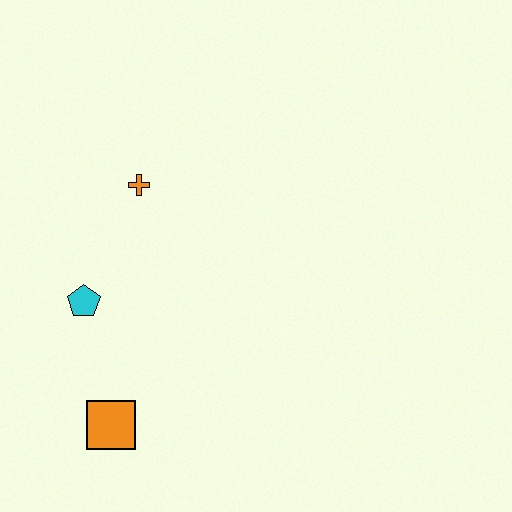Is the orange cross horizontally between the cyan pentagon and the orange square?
No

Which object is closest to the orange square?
The cyan pentagon is closest to the orange square.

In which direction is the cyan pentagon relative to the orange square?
The cyan pentagon is above the orange square.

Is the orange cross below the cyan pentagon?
No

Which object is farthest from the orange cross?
The orange square is farthest from the orange cross.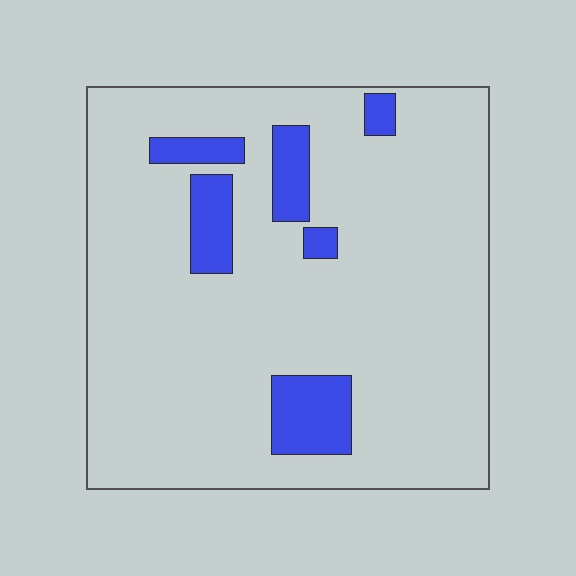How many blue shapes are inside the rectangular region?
6.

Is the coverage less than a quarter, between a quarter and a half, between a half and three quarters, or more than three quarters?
Less than a quarter.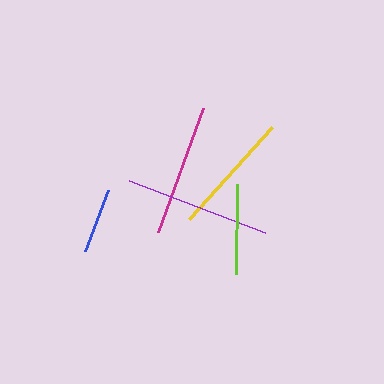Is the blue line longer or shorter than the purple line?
The purple line is longer than the blue line.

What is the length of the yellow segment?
The yellow segment is approximately 124 pixels long.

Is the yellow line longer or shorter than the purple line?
The purple line is longer than the yellow line.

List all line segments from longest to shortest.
From longest to shortest: purple, magenta, yellow, lime, blue.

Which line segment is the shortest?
The blue line is the shortest at approximately 65 pixels.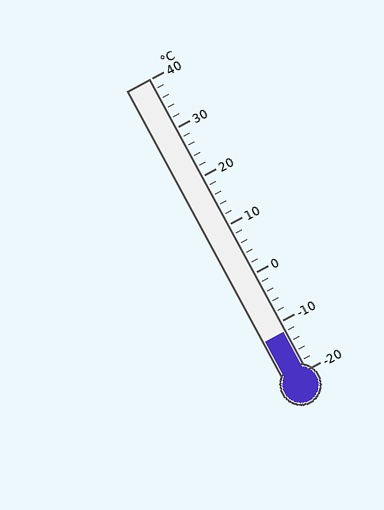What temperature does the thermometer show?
The thermometer shows approximately -12°C.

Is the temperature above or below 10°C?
The temperature is below 10°C.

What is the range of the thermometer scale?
The thermometer scale ranges from -20°C to 40°C.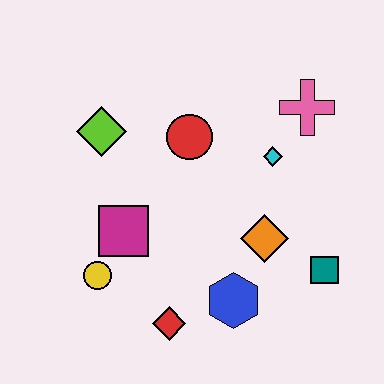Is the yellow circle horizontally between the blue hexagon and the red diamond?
No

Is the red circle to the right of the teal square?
No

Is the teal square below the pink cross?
Yes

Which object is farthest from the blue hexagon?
The lime diamond is farthest from the blue hexagon.